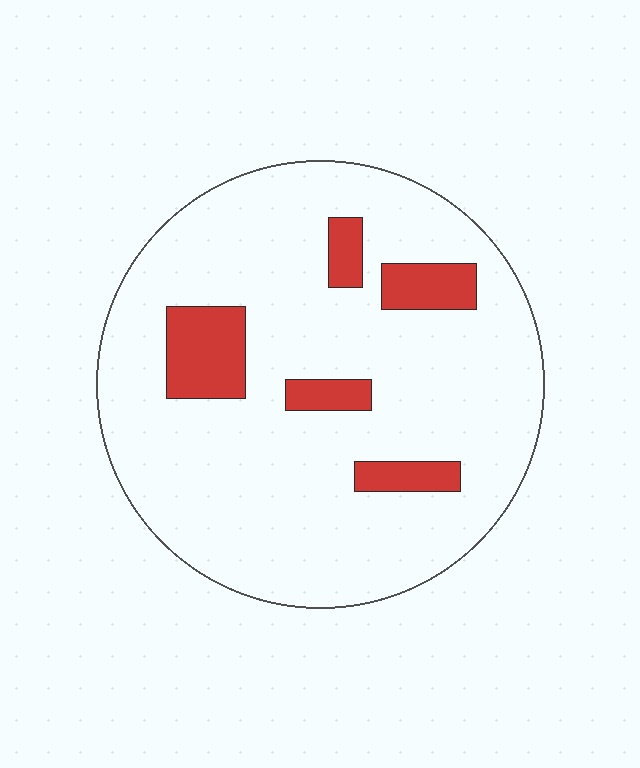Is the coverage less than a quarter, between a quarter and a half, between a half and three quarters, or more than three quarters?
Less than a quarter.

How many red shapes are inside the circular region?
5.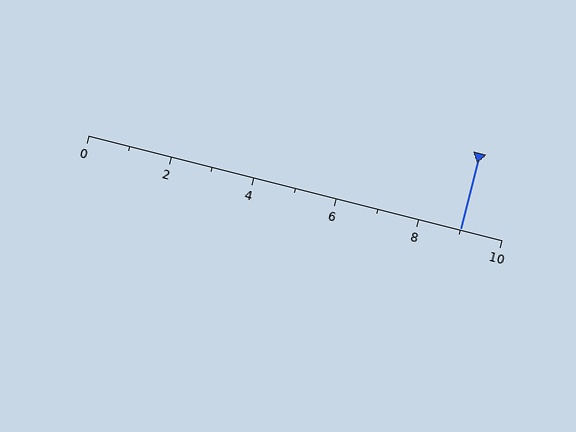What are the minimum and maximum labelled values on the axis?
The axis runs from 0 to 10.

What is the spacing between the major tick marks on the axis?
The major ticks are spaced 2 apart.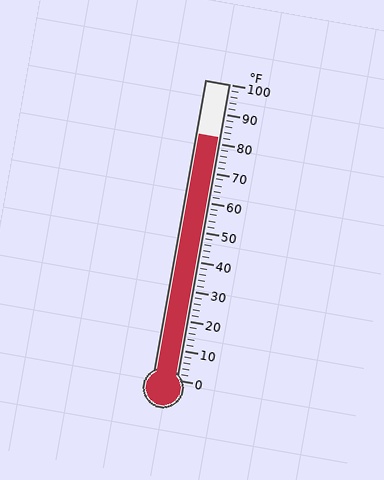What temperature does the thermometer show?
The thermometer shows approximately 82°F.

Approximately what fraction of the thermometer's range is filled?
The thermometer is filled to approximately 80% of its range.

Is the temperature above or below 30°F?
The temperature is above 30°F.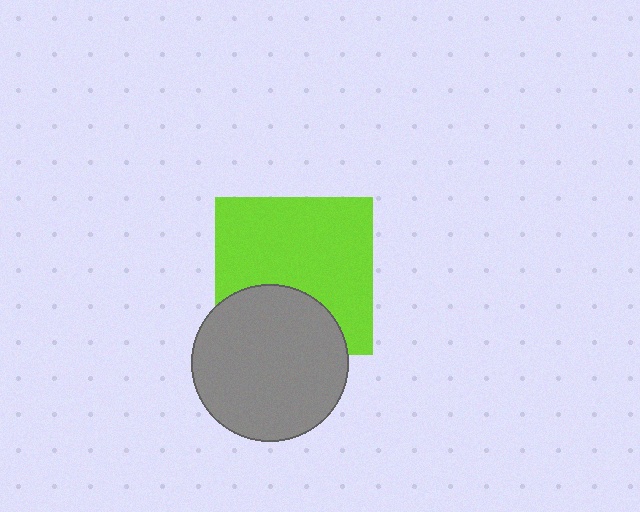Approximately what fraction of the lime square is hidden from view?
Roughly 31% of the lime square is hidden behind the gray circle.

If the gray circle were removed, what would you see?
You would see the complete lime square.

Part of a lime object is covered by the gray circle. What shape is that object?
It is a square.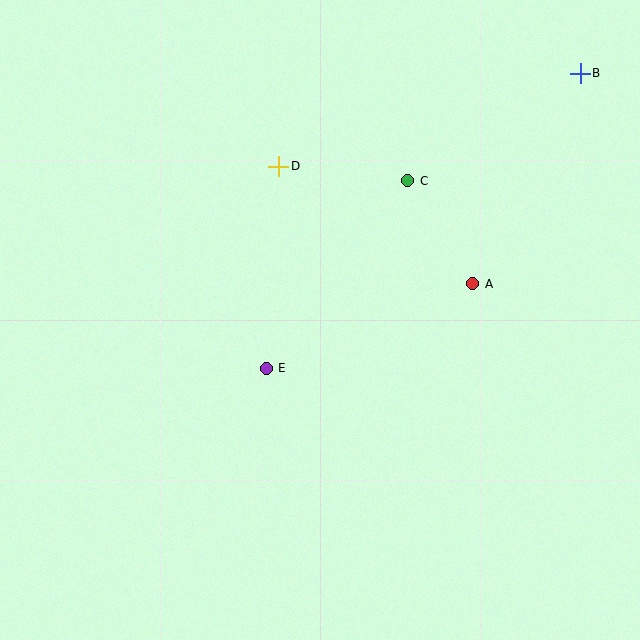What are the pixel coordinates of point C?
Point C is at (408, 181).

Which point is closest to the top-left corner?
Point D is closest to the top-left corner.